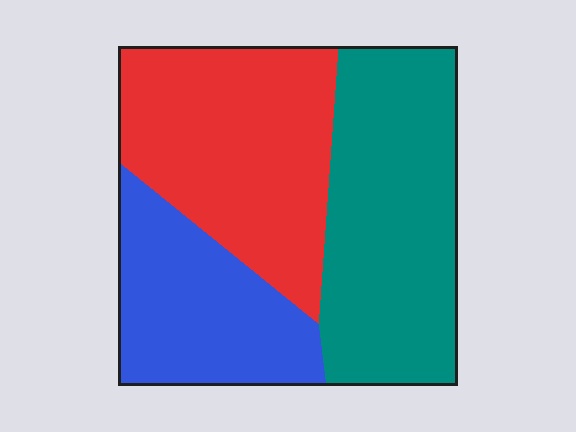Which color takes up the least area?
Blue, at roughly 25%.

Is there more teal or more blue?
Teal.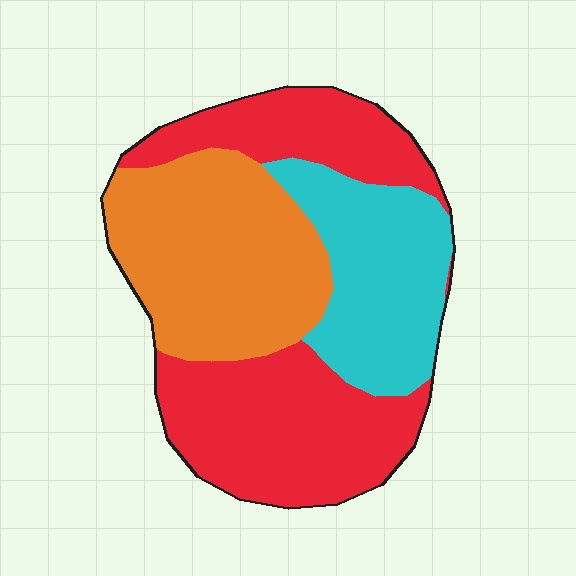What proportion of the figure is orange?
Orange covers about 30% of the figure.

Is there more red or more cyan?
Red.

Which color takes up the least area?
Cyan, at roughly 25%.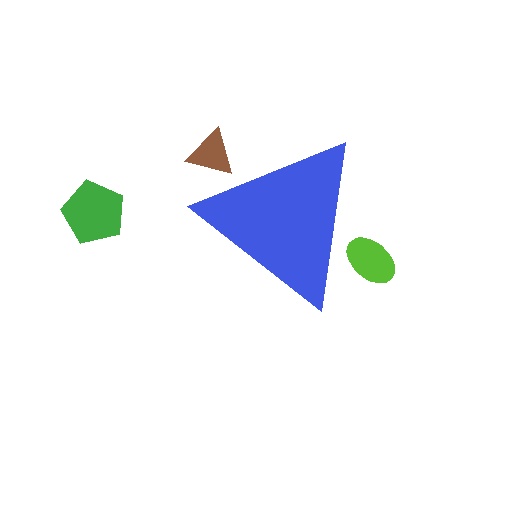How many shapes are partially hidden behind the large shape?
2 shapes are partially hidden.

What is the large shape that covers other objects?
A blue triangle.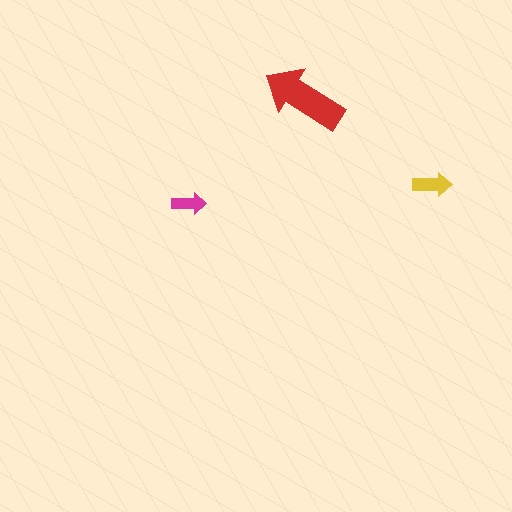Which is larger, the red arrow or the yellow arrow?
The red one.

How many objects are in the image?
There are 3 objects in the image.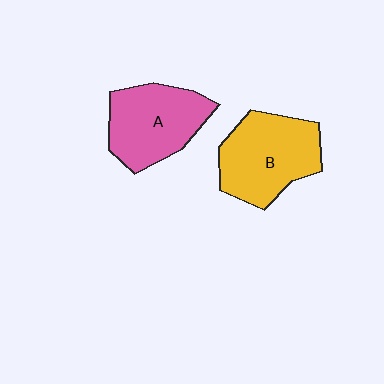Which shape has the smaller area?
Shape A (pink).